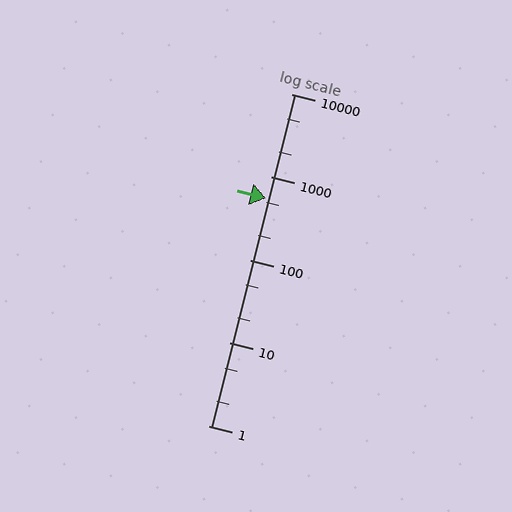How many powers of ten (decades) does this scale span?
The scale spans 4 decades, from 1 to 10000.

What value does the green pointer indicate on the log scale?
The pointer indicates approximately 550.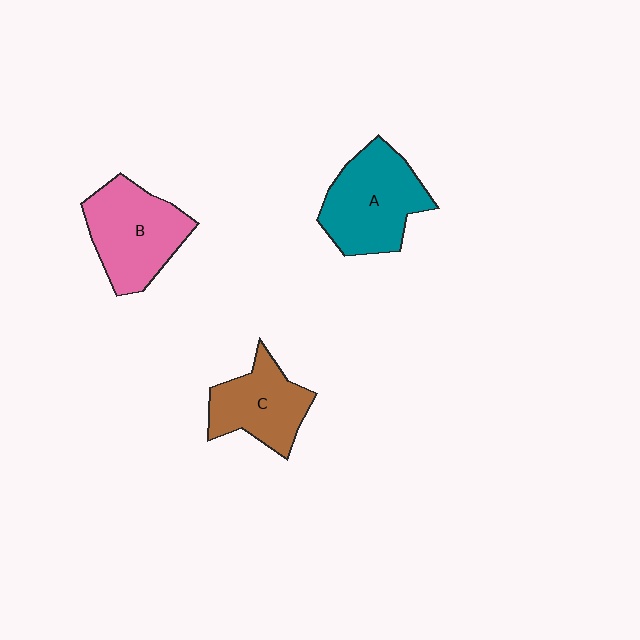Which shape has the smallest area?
Shape C (brown).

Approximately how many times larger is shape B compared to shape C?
Approximately 1.3 times.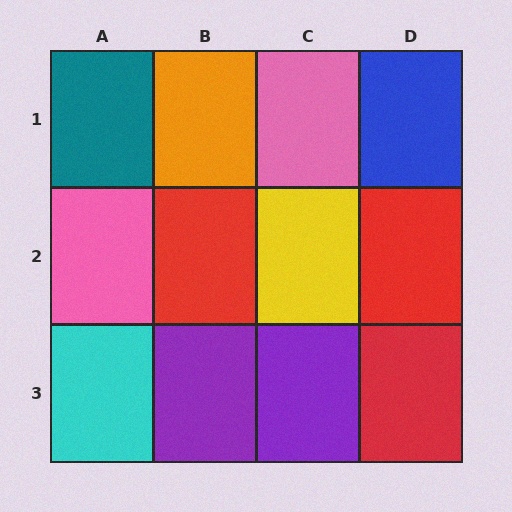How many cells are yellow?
1 cell is yellow.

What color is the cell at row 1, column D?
Blue.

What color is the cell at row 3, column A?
Cyan.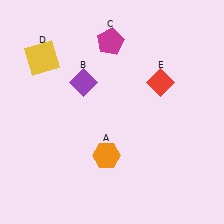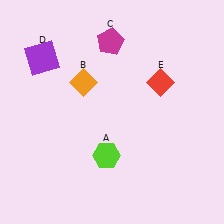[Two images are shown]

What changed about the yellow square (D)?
In Image 1, D is yellow. In Image 2, it changed to purple.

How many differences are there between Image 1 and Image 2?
There are 3 differences between the two images.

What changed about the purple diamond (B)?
In Image 1, B is purple. In Image 2, it changed to orange.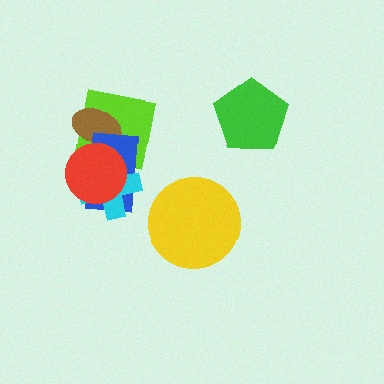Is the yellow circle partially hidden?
No, no other shape covers it.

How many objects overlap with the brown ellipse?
3 objects overlap with the brown ellipse.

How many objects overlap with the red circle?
4 objects overlap with the red circle.